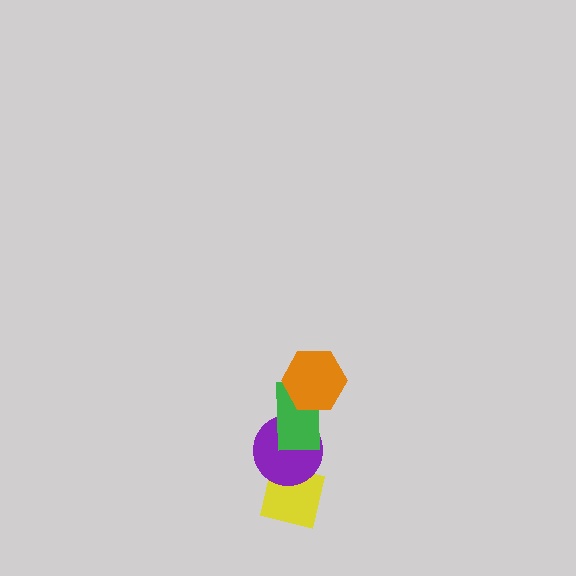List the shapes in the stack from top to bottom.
From top to bottom: the orange hexagon, the green rectangle, the purple circle, the yellow square.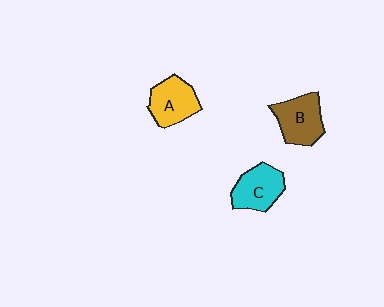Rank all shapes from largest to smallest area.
From largest to smallest: B (brown), A (yellow), C (cyan).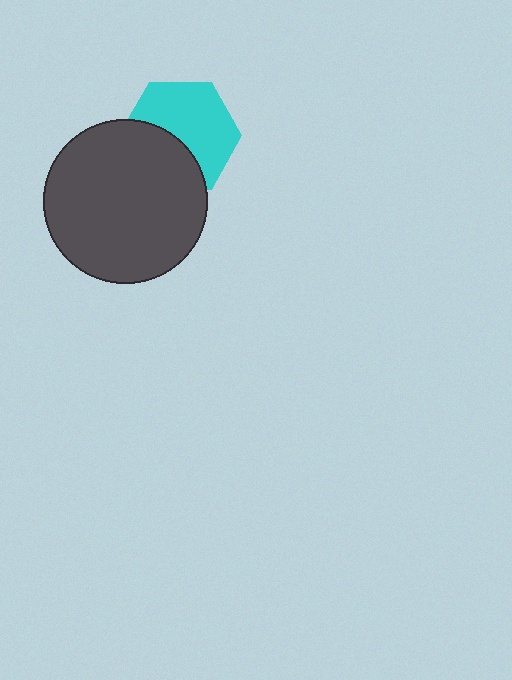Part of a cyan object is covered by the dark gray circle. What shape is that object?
It is a hexagon.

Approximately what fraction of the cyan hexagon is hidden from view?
Roughly 39% of the cyan hexagon is hidden behind the dark gray circle.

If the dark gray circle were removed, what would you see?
You would see the complete cyan hexagon.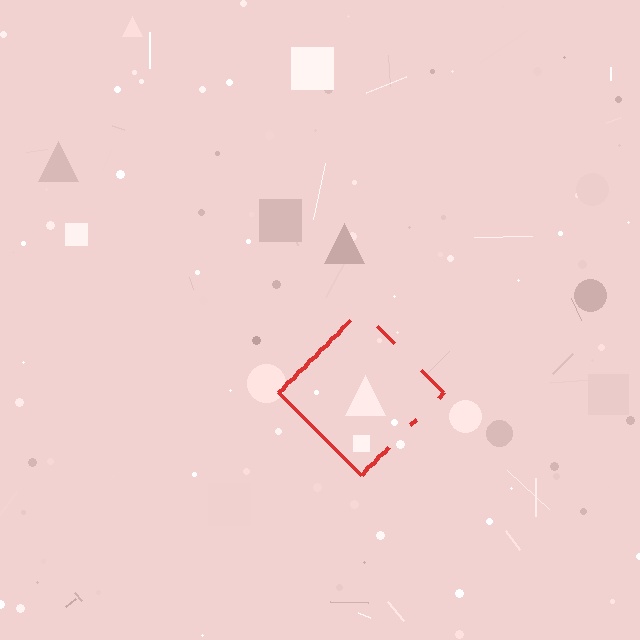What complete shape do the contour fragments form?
The contour fragments form a diamond.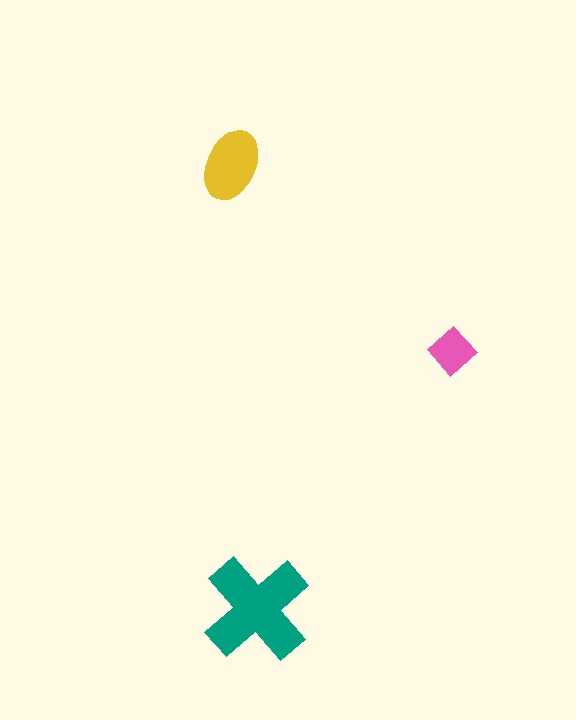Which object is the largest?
The teal cross.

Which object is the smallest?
The pink diamond.